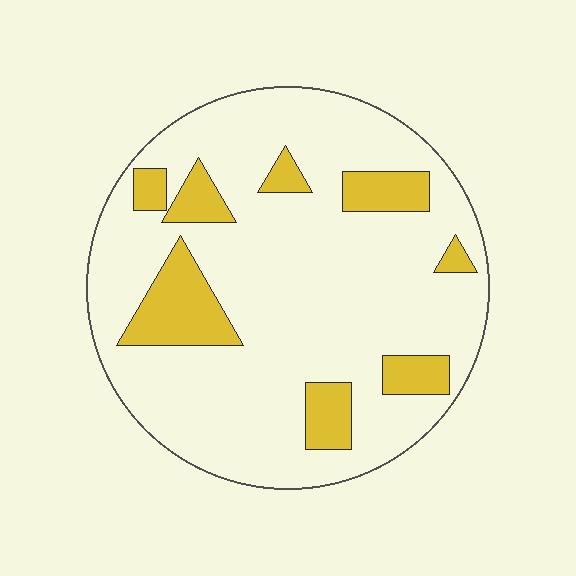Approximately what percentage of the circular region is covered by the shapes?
Approximately 20%.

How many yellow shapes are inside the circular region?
8.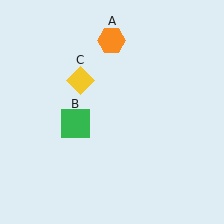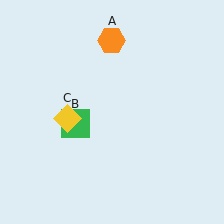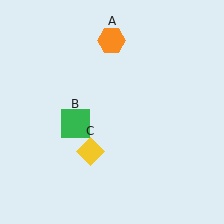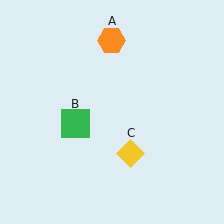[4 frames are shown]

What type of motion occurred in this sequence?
The yellow diamond (object C) rotated counterclockwise around the center of the scene.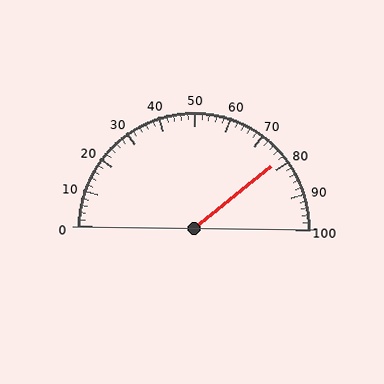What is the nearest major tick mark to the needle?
The nearest major tick mark is 80.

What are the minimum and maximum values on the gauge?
The gauge ranges from 0 to 100.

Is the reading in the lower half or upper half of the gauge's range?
The reading is in the upper half of the range (0 to 100).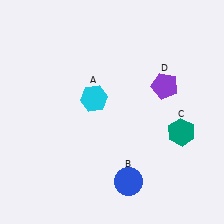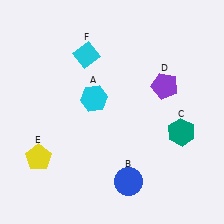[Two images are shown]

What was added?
A yellow pentagon (E), a cyan diamond (F) were added in Image 2.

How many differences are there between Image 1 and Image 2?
There are 2 differences between the two images.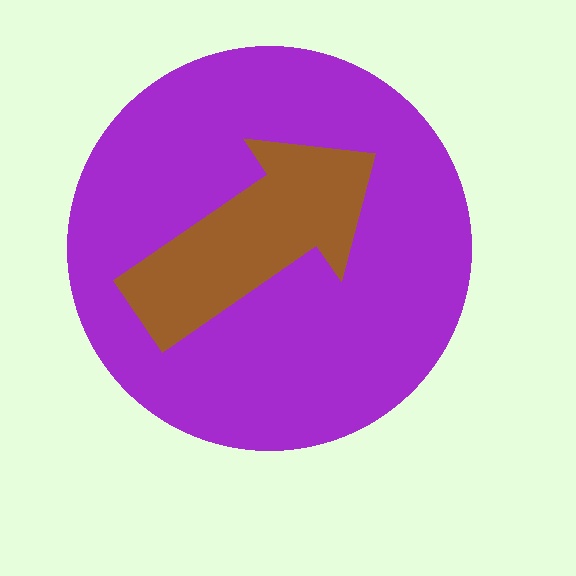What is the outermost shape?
The purple circle.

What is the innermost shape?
The brown arrow.